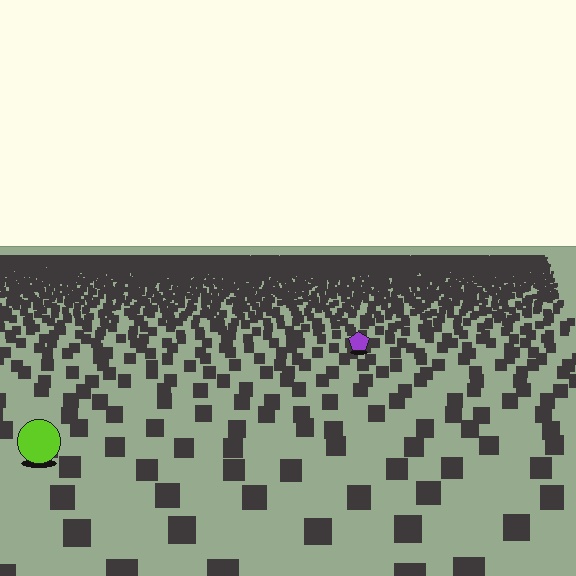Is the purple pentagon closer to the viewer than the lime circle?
No. The lime circle is closer — you can tell from the texture gradient: the ground texture is coarser near it.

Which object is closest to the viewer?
The lime circle is closest. The texture marks near it are larger and more spread out.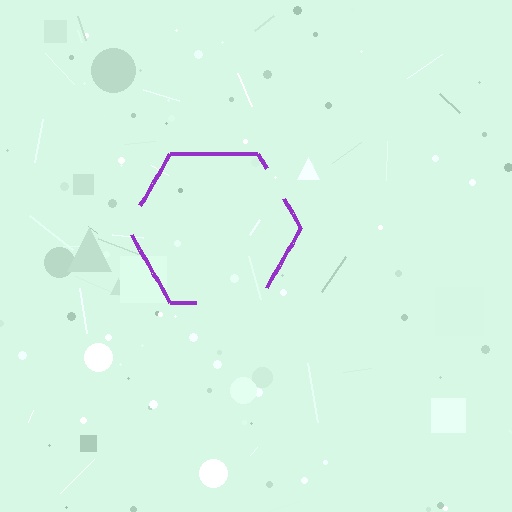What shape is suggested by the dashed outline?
The dashed outline suggests a hexagon.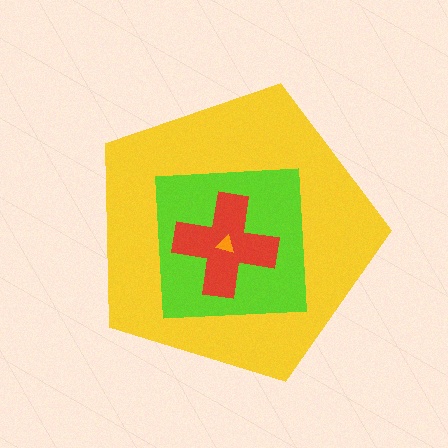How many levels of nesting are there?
4.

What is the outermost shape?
The yellow pentagon.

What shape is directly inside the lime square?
The red cross.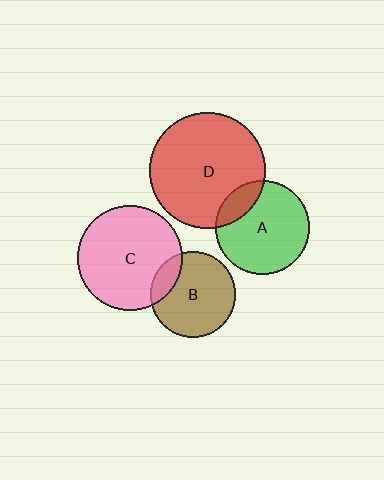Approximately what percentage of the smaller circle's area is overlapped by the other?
Approximately 15%.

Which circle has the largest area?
Circle D (red).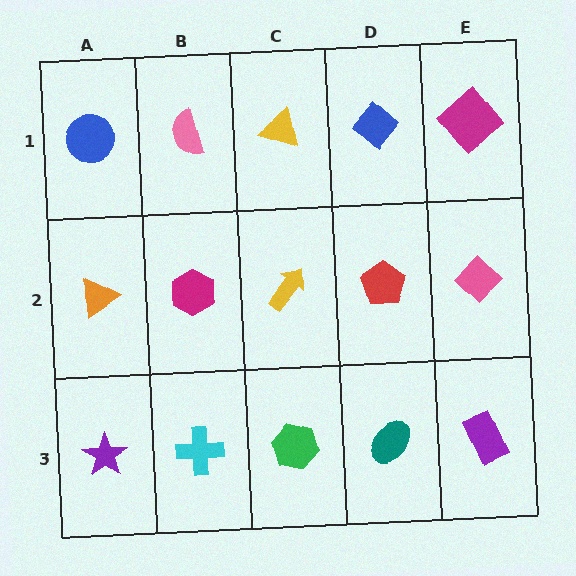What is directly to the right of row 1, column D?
A magenta diamond.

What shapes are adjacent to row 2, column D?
A blue diamond (row 1, column D), a teal ellipse (row 3, column D), a yellow arrow (row 2, column C), a pink diamond (row 2, column E).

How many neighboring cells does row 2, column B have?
4.